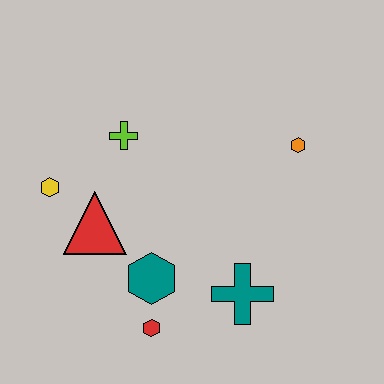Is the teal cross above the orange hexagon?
No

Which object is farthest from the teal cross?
The yellow hexagon is farthest from the teal cross.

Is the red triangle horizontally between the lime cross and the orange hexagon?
No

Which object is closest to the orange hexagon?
The teal cross is closest to the orange hexagon.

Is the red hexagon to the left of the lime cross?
No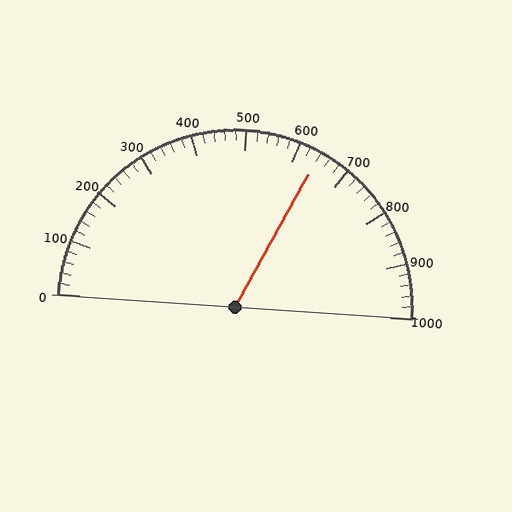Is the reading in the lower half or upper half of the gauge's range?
The reading is in the upper half of the range (0 to 1000).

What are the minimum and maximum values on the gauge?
The gauge ranges from 0 to 1000.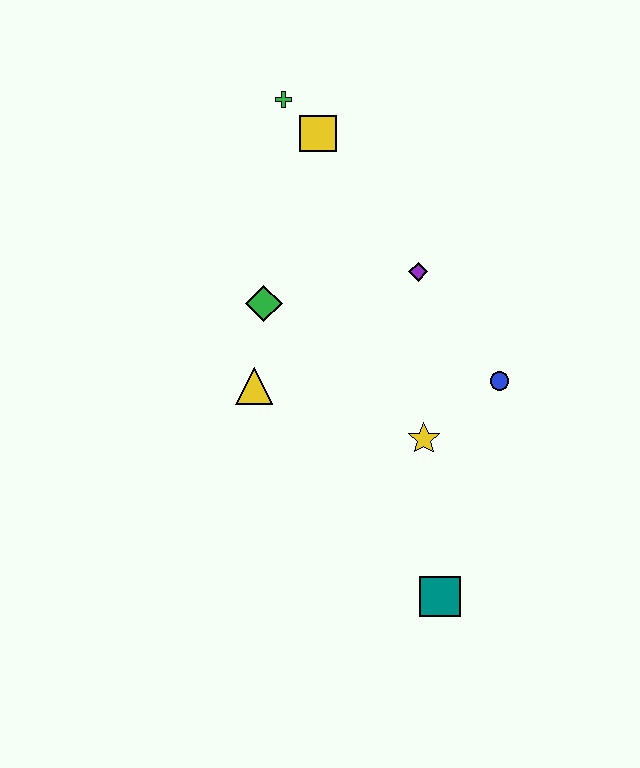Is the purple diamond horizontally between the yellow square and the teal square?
Yes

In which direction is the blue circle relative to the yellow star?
The blue circle is to the right of the yellow star.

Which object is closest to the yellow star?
The blue circle is closest to the yellow star.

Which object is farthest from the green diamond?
The teal square is farthest from the green diamond.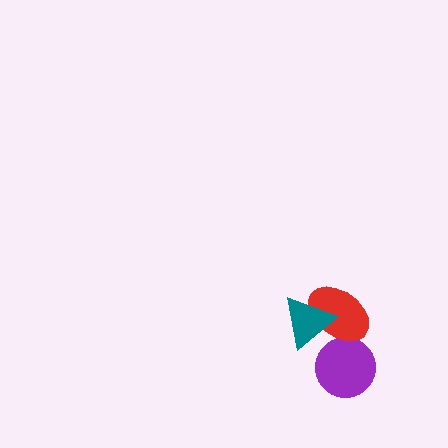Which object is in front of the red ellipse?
The teal triangle is in front of the red ellipse.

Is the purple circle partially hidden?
Yes, it is partially covered by another shape.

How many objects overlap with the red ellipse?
2 objects overlap with the red ellipse.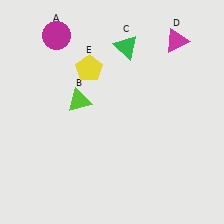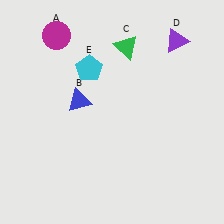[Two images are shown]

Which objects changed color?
B changed from lime to blue. D changed from magenta to purple. E changed from yellow to cyan.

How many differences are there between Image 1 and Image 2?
There are 3 differences between the two images.